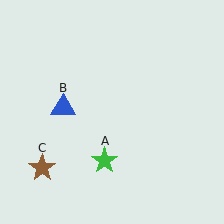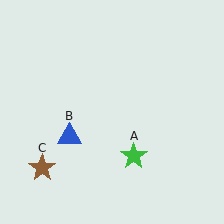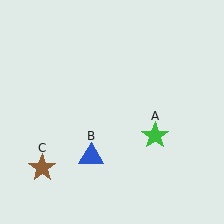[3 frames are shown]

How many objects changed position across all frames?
2 objects changed position: green star (object A), blue triangle (object B).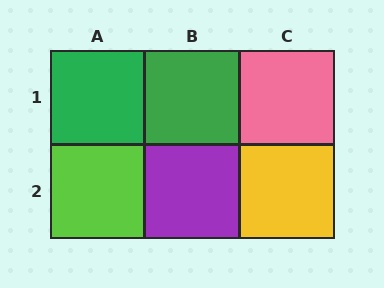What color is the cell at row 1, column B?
Green.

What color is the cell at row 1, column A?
Green.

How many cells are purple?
1 cell is purple.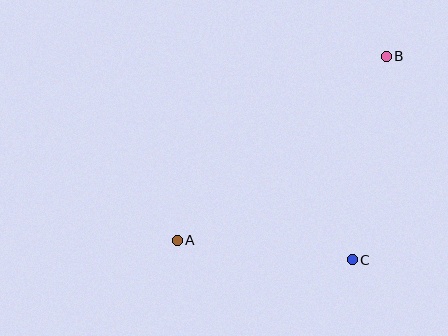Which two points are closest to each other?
Points A and C are closest to each other.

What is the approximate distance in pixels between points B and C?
The distance between B and C is approximately 206 pixels.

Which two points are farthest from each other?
Points A and B are farthest from each other.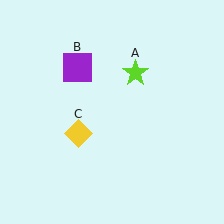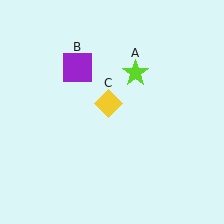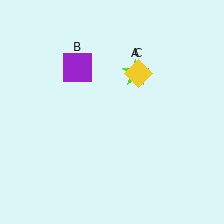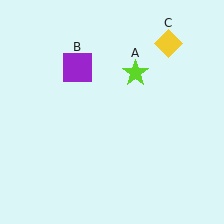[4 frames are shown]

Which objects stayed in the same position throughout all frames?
Lime star (object A) and purple square (object B) remained stationary.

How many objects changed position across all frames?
1 object changed position: yellow diamond (object C).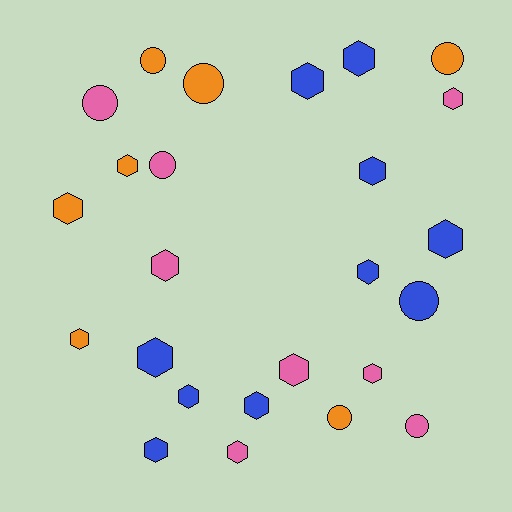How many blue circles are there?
There is 1 blue circle.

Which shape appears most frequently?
Hexagon, with 17 objects.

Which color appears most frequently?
Blue, with 10 objects.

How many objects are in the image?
There are 25 objects.